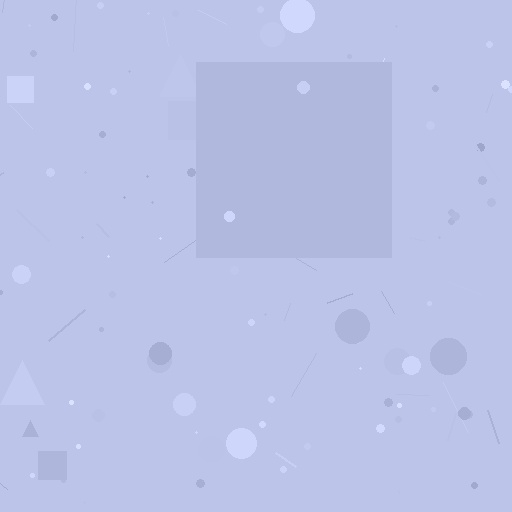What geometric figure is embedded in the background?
A square is embedded in the background.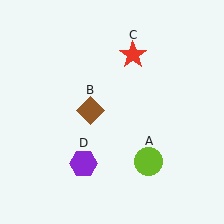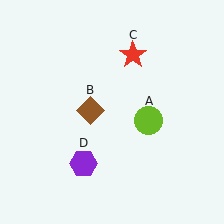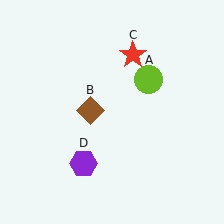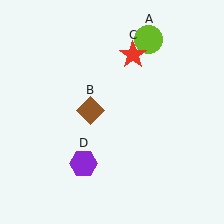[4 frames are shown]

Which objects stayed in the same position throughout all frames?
Brown diamond (object B) and red star (object C) and purple hexagon (object D) remained stationary.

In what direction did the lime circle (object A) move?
The lime circle (object A) moved up.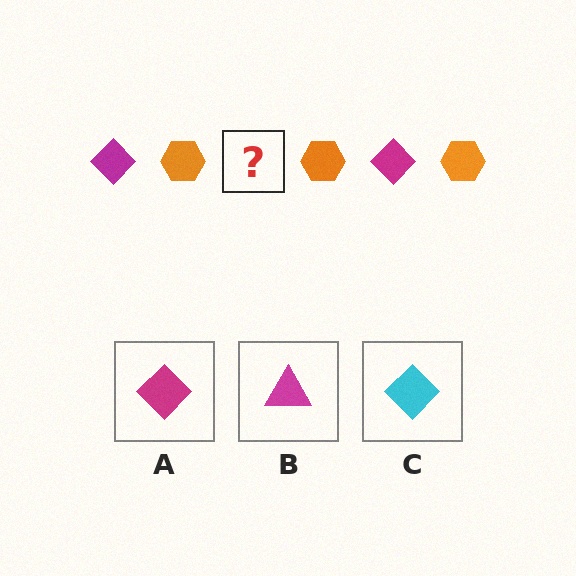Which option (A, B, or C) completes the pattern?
A.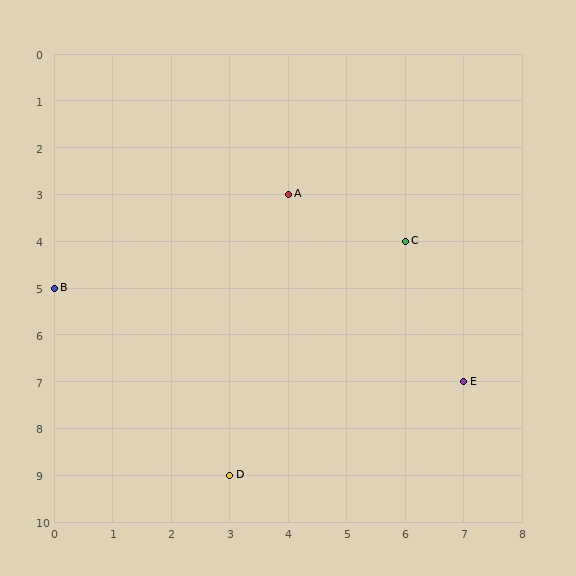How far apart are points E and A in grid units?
Points E and A are 3 columns and 4 rows apart (about 5.0 grid units diagonally).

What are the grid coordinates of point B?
Point B is at grid coordinates (0, 5).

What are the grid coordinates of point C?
Point C is at grid coordinates (6, 4).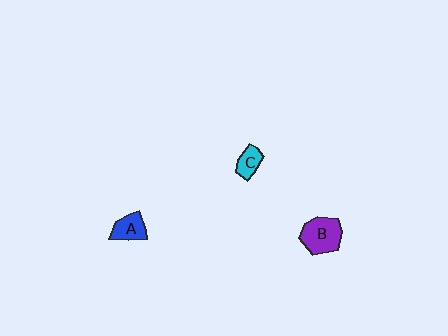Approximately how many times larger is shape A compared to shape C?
Approximately 1.2 times.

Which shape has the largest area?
Shape B (purple).